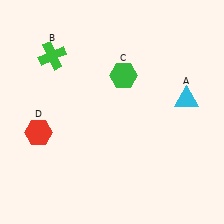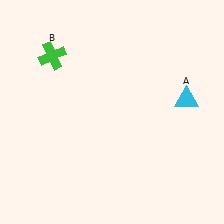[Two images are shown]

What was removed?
The green hexagon (C), the red hexagon (D) were removed in Image 2.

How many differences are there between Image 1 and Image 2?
There are 2 differences between the two images.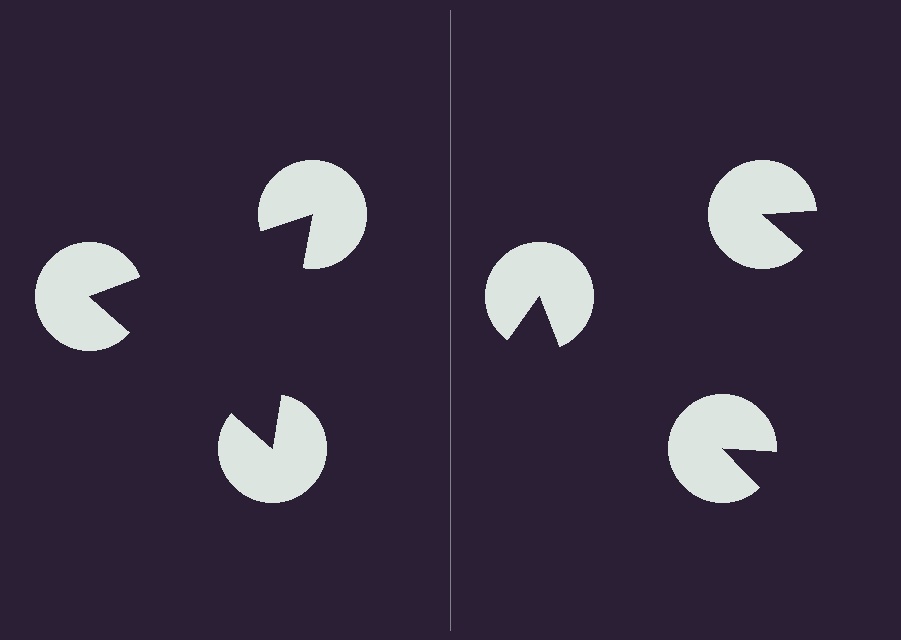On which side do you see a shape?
An illusory triangle appears on the left side. On the right side the wedge cuts are rotated, so no coherent shape forms.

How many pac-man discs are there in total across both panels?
6 — 3 on each side.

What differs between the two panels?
The pac-man discs are positioned identically on both sides; only the wedge orientations differ. On the left they align to a triangle; on the right they are misaligned.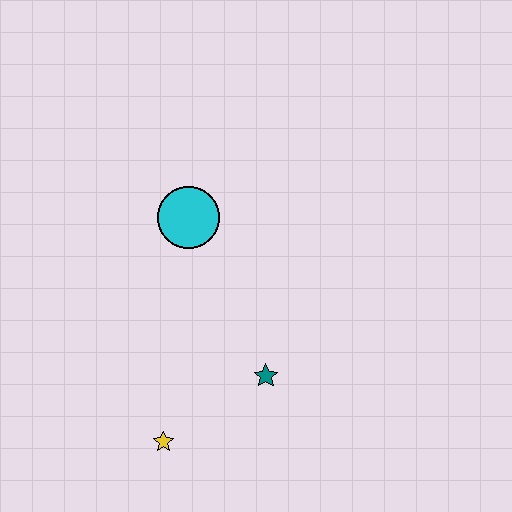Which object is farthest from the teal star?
The cyan circle is farthest from the teal star.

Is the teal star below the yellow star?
No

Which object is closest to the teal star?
The yellow star is closest to the teal star.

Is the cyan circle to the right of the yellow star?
Yes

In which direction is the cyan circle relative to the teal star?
The cyan circle is above the teal star.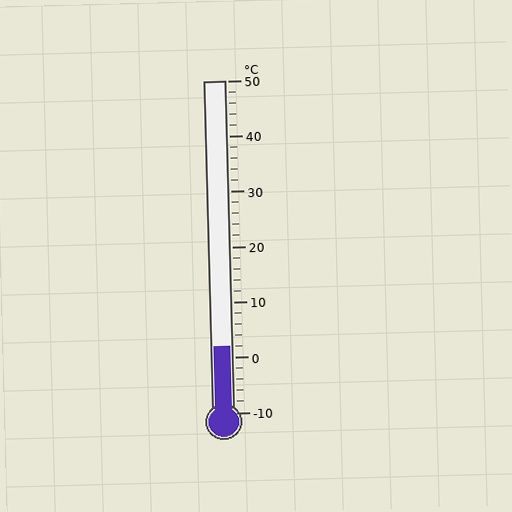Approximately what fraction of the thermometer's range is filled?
The thermometer is filled to approximately 20% of its range.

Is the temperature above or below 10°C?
The temperature is below 10°C.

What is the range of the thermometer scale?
The thermometer scale ranges from -10°C to 50°C.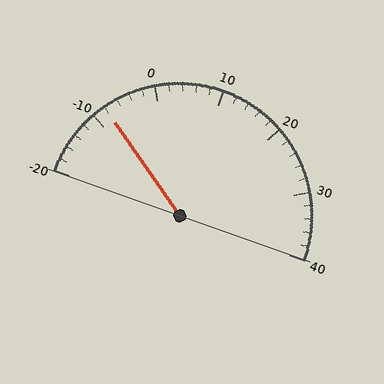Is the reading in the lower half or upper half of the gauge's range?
The reading is in the lower half of the range (-20 to 40).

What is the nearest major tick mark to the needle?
The nearest major tick mark is -10.